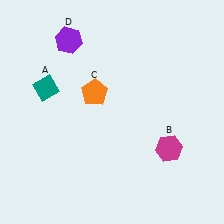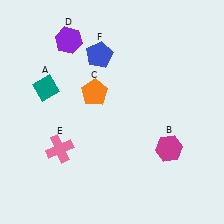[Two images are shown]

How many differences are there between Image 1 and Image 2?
There are 2 differences between the two images.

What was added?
A pink cross (E), a blue pentagon (F) were added in Image 2.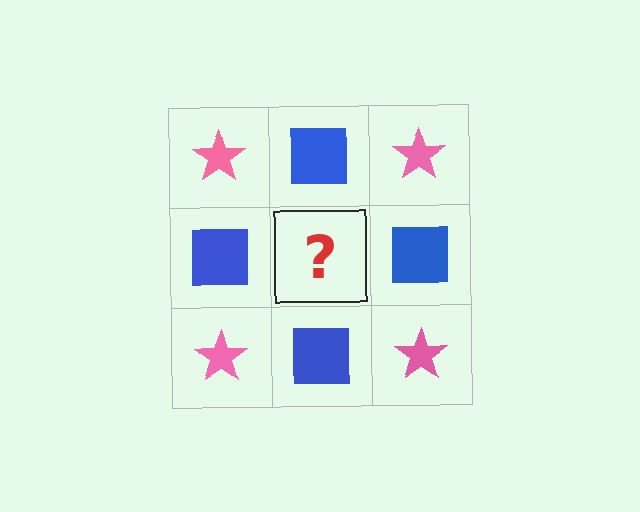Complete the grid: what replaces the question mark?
The question mark should be replaced with a pink star.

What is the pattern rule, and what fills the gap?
The rule is that it alternates pink star and blue square in a checkerboard pattern. The gap should be filled with a pink star.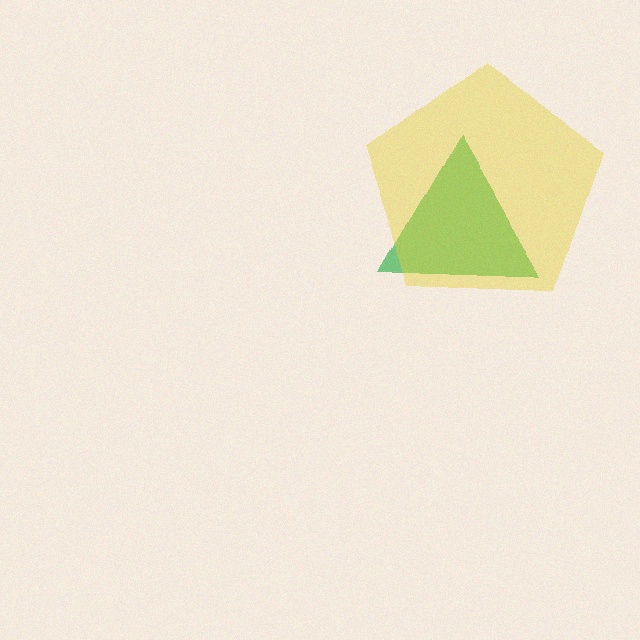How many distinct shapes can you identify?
There are 2 distinct shapes: a green triangle, a yellow pentagon.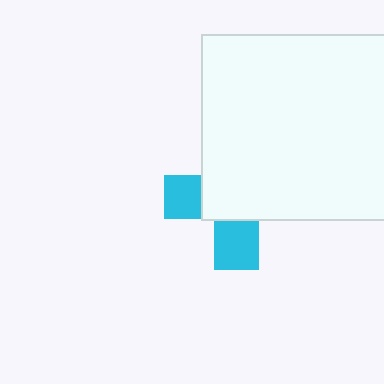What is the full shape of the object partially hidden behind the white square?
The partially hidden object is a cyan cross.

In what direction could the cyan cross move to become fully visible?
The cyan cross could move toward the lower-left. That would shift it out from behind the white square entirely.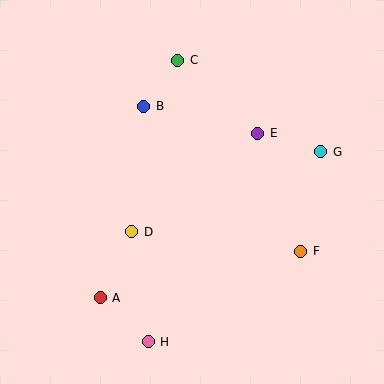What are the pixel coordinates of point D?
Point D is at (132, 232).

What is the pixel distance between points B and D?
The distance between B and D is 126 pixels.